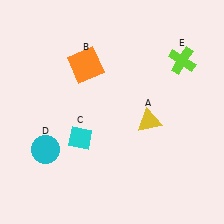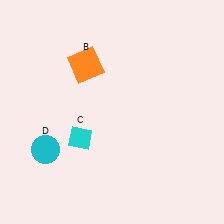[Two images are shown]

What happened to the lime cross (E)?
The lime cross (E) was removed in Image 2. It was in the top-right area of Image 1.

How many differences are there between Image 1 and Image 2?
There are 2 differences between the two images.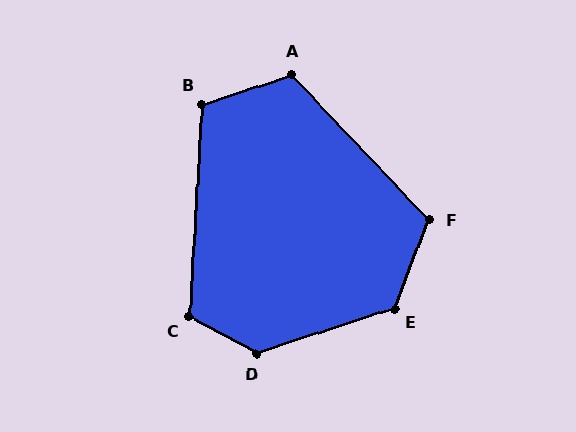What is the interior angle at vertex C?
Approximately 115 degrees (obtuse).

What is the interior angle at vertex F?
Approximately 115 degrees (obtuse).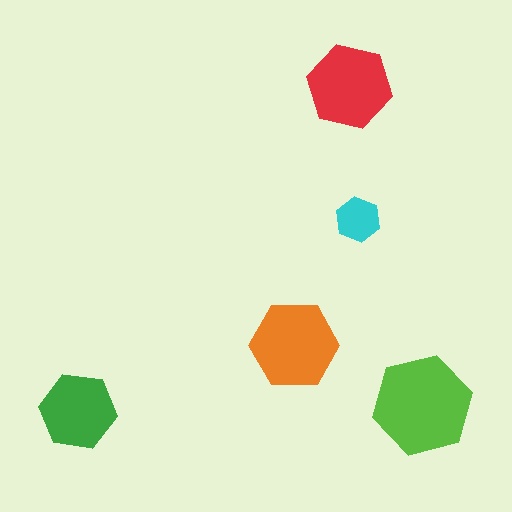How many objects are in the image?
There are 5 objects in the image.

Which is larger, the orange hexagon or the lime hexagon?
The lime one.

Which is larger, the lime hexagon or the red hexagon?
The lime one.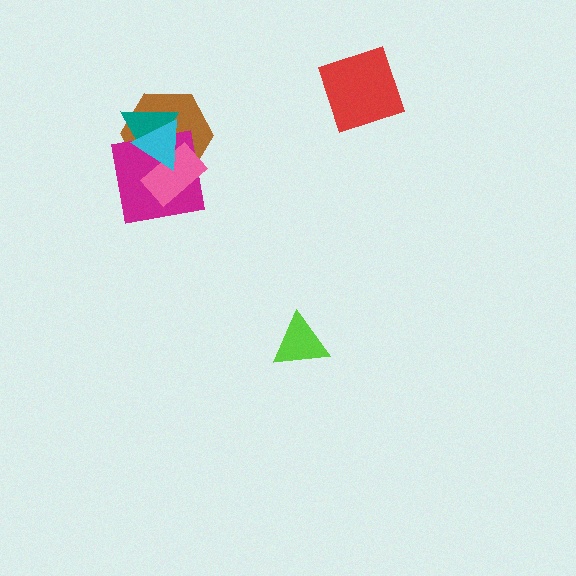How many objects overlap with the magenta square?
4 objects overlap with the magenta square.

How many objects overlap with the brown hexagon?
4 objects overlap with the brown hexagon.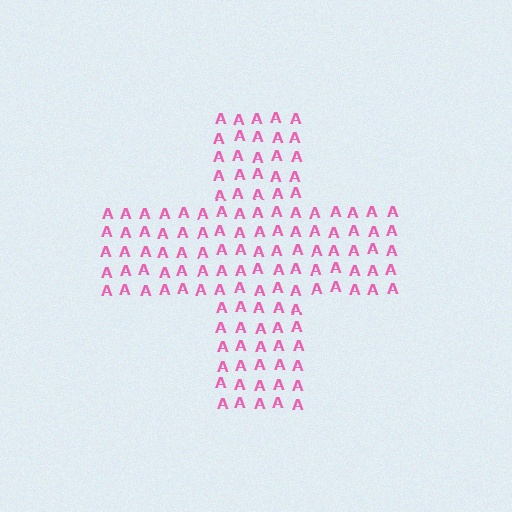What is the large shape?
The large shape is a cross.